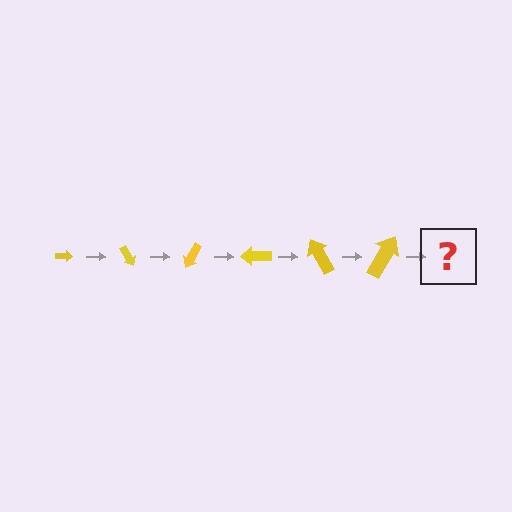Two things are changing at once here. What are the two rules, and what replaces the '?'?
The two rules are that the arrow grows larger each step and it rotates 60 degrees each step. The '?' should be an arrow, larger than the previous one and rotated 360 degrees from the start.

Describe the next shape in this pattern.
It should be an arrow, larger than the previous one and rotated 360 degrees from the start.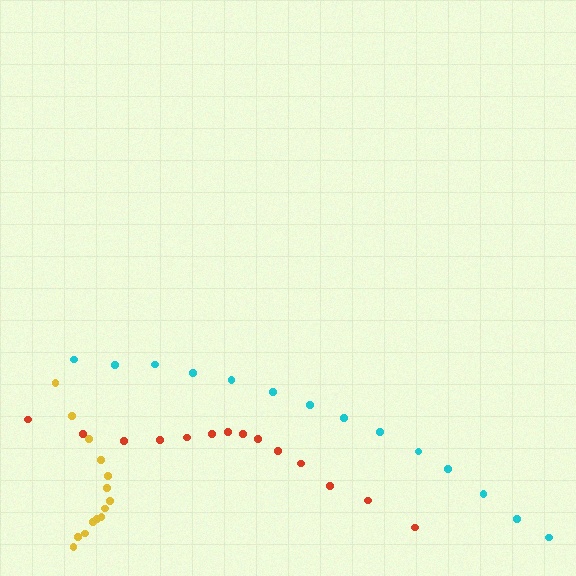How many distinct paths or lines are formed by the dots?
There are 3 distinct paths.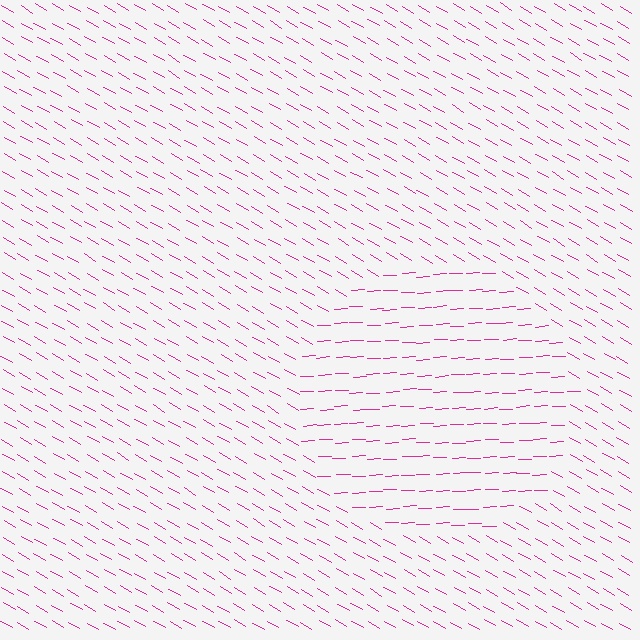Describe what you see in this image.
The image is filled with small magenta line segments. A circle region in the image has lines oriented differently from the surrounding lines, creating a visible texture boundary.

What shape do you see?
I see a circle.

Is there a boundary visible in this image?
Yes, there is a texture boundary formed by a change in line orientation.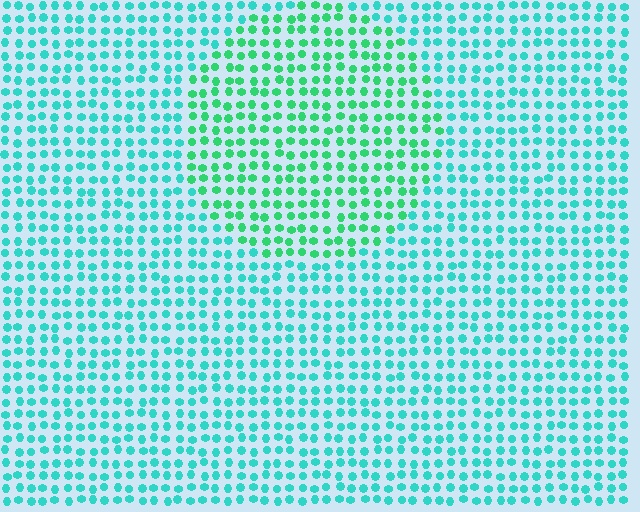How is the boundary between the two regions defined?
The boundary is defined purely by a slight shift in hue (about 31 degrees). Spacing, size, and orientation are identical on both sides.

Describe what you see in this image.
The image is filled with small cyan elements in a uniform arrangement. A circle-shaped region is visible where the elements are tinted to a slightly different hue, forming a subtle color boundary.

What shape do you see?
I see a circle.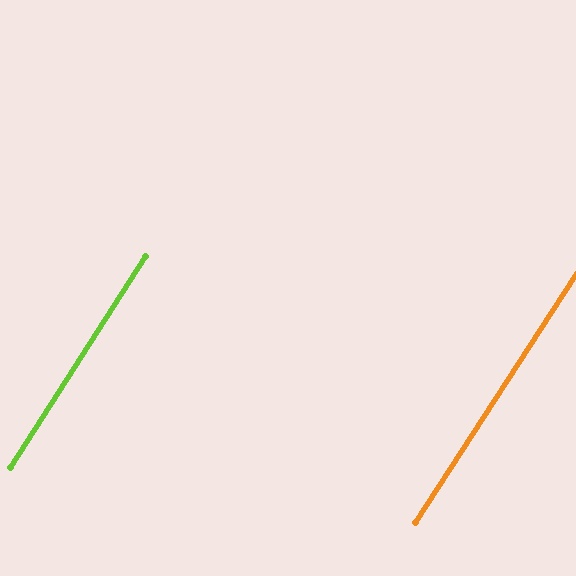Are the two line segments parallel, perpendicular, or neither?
Parallel — their directions differ by only 0.4°.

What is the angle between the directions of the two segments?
Approximately 0 degrees.